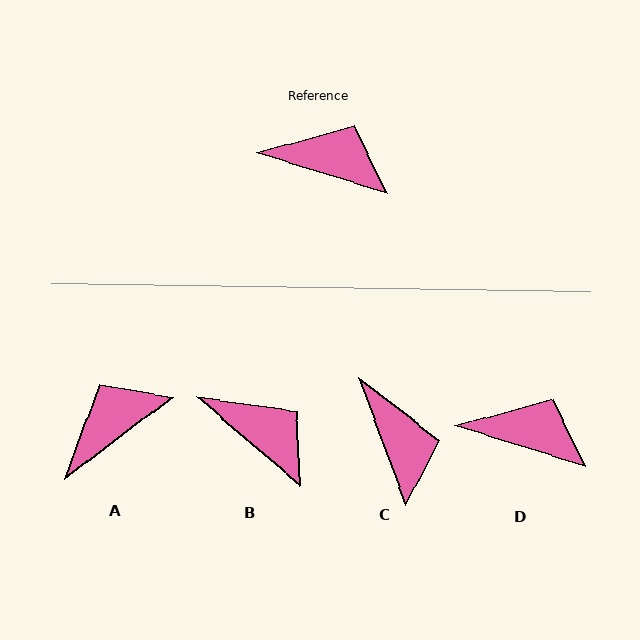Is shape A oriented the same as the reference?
No, it is off by about 55 degrees.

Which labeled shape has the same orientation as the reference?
D.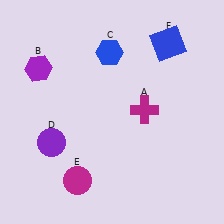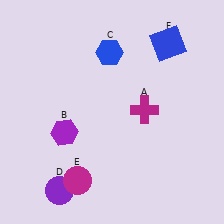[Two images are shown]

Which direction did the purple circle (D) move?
The purple circle (D) moved down.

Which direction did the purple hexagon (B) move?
The purple hexagon (B) moved down.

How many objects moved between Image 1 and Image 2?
2 objects moved between the two images.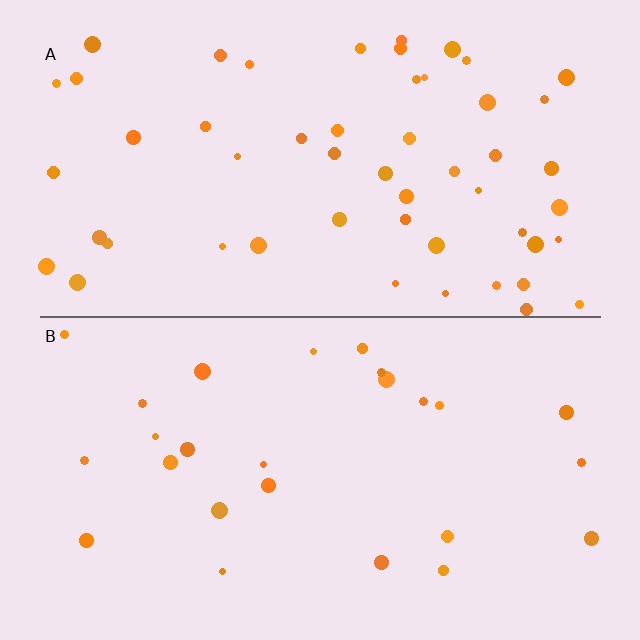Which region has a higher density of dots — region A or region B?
A (the top).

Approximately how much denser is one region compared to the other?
Approximately 2.2× — region A over region B.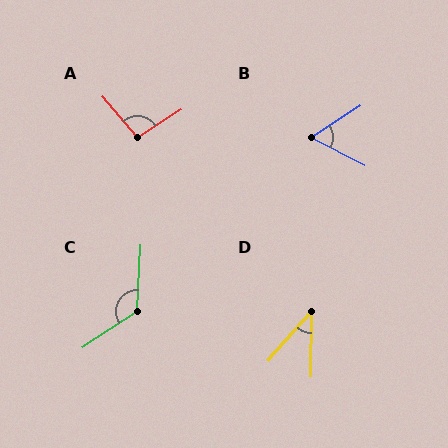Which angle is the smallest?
D, at approximately 41 degrees.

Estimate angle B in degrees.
Approximately 60 degrees.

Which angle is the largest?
C, at approximately 127 degrees.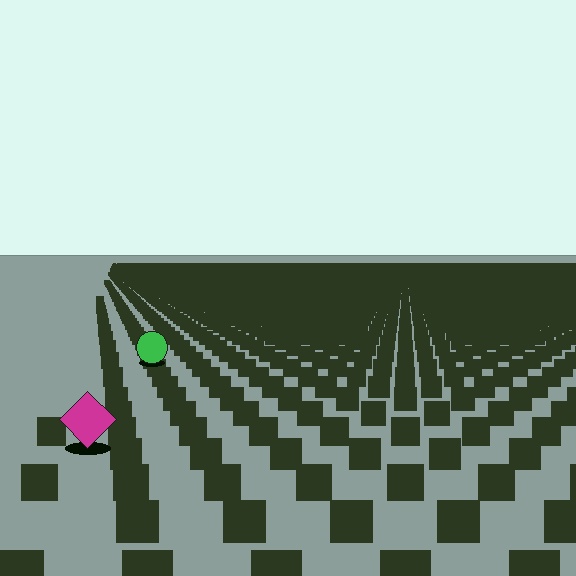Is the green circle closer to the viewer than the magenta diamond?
No. The magenta diamond is closer — you can tell from the texture gradient: the ground texture is coarser near it.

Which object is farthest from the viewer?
The green circle is farthest from the viewer. It appears smaller and the ground texture around it is denser.